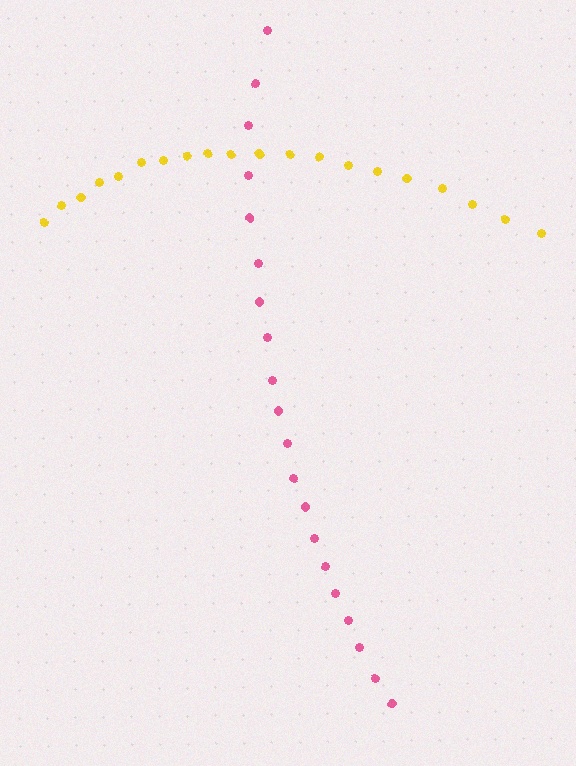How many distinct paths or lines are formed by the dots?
There are 2 distinct paths.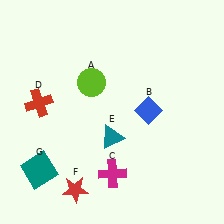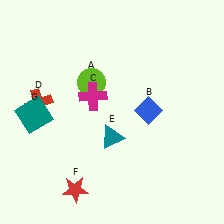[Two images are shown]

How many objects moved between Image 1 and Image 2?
2 objects moved between the two images.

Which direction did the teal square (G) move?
The teal square (G) moved up.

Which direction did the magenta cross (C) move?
The magenta cross (C) moved up.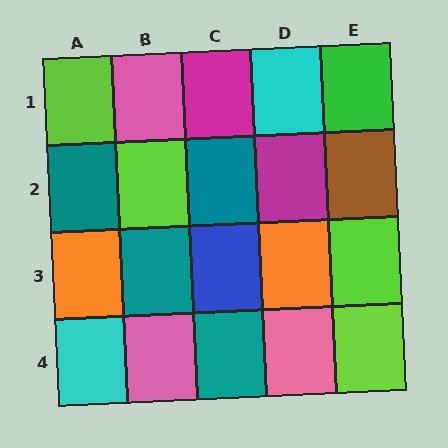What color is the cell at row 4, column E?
Lime.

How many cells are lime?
4 cells are lime.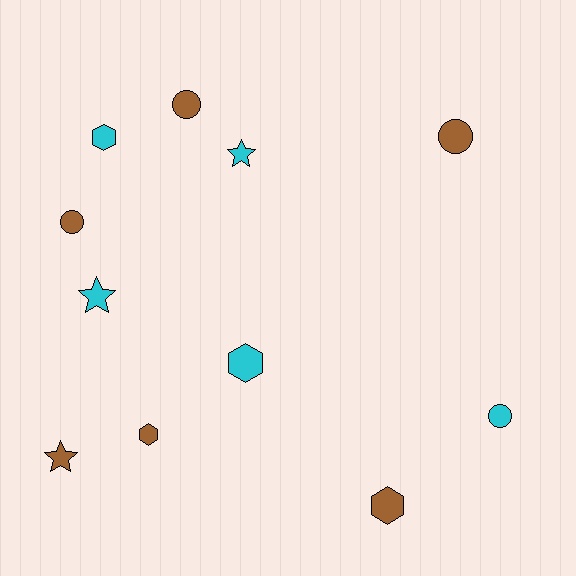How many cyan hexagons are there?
There are 2 cyan hexagons.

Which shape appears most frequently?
Hexagon, with 4 objects.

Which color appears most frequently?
Brown, with 6 objects.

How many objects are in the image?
There are 11 objects.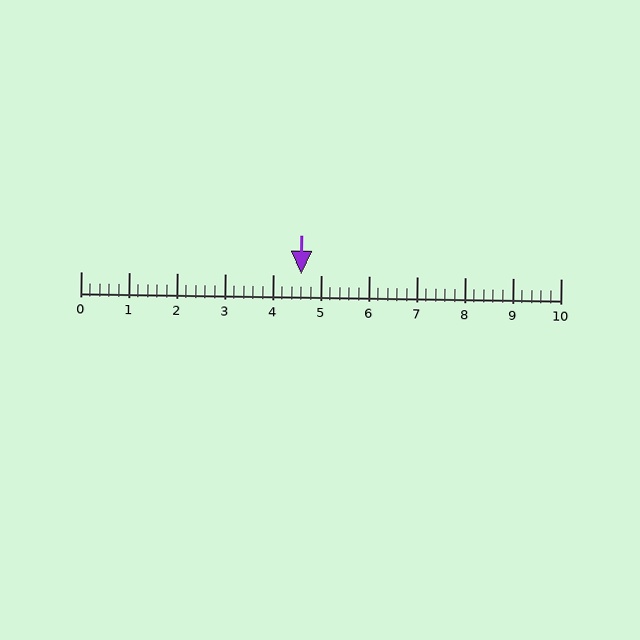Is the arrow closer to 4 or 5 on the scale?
The arrow is closer to 5.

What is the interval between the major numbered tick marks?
The major tick marks are spaced 1 units apart.